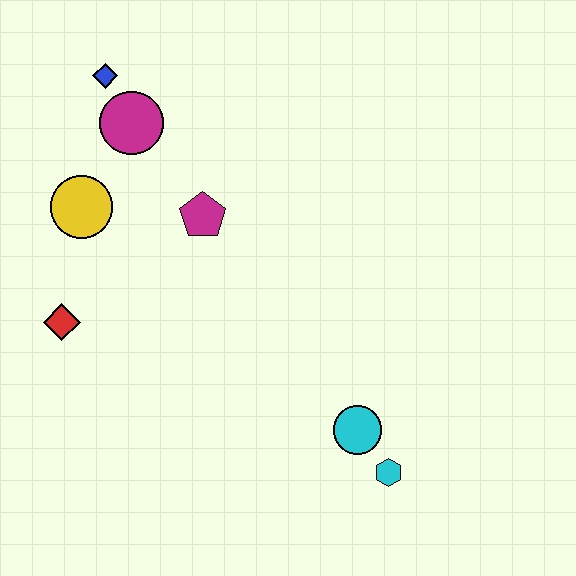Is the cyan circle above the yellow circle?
No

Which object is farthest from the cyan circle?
The blue diamond is farthest from the cyan circle.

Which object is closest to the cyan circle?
The cyan hexagon is closest to the cyan circle.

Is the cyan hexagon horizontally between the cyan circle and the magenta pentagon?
No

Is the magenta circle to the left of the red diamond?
No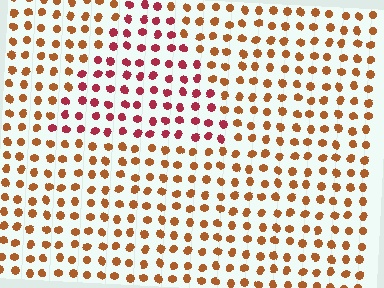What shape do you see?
I see a triangle.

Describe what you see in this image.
The image is filled with small brown elements in a uniform arrangement. A triangle-shaped region is visible where the elements are tinted to a slightly different hue, forming a subtle color boundary.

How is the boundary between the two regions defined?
The boundary is defined purely by a slight shift in hue (about 38 degrees). Spacing, size, and orientation are identical on both sides.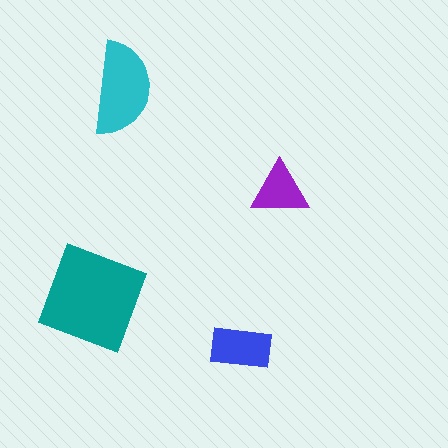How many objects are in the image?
There are 4 objects in the image.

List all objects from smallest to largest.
The purple triangle, the blue rectangle, the cyan semicircle, the teal diamond.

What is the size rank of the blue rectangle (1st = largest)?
3rd.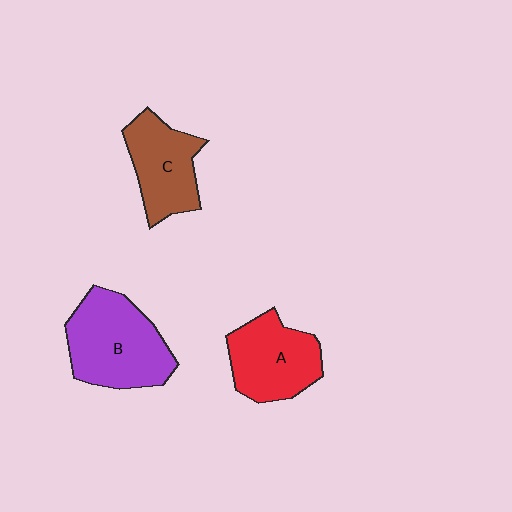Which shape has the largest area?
Shape B (purple).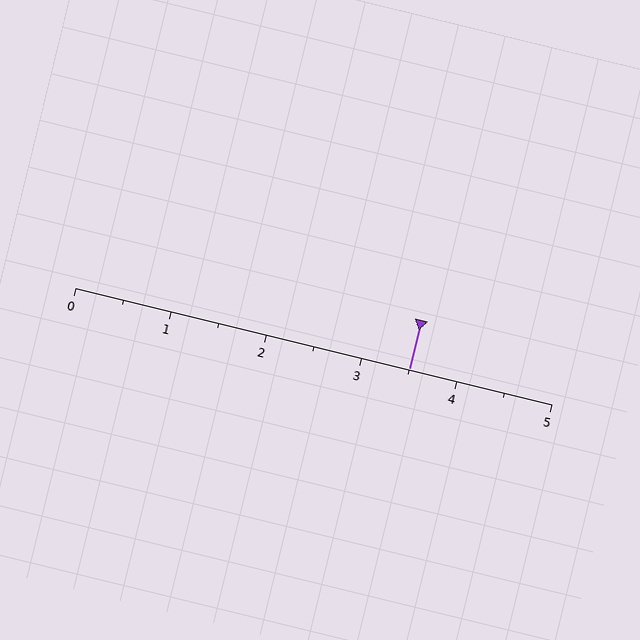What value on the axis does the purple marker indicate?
The marker indicates approximately 3.5.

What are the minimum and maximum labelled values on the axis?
The axis runs from 0 to 5.